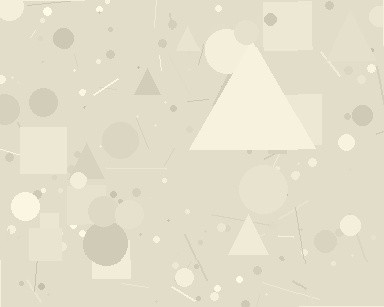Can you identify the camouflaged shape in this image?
The camouflaged shape is a triangle.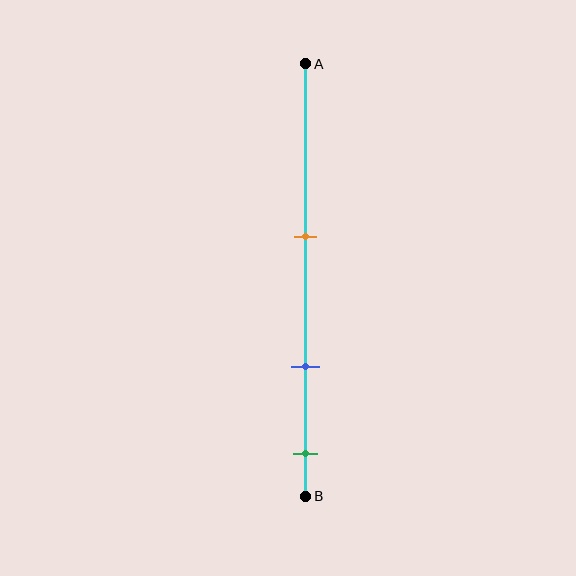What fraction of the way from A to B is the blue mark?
The blue mark is approximately 70% (0.7) of the way from A to B.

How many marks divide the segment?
There are 3 marks dividing the segment.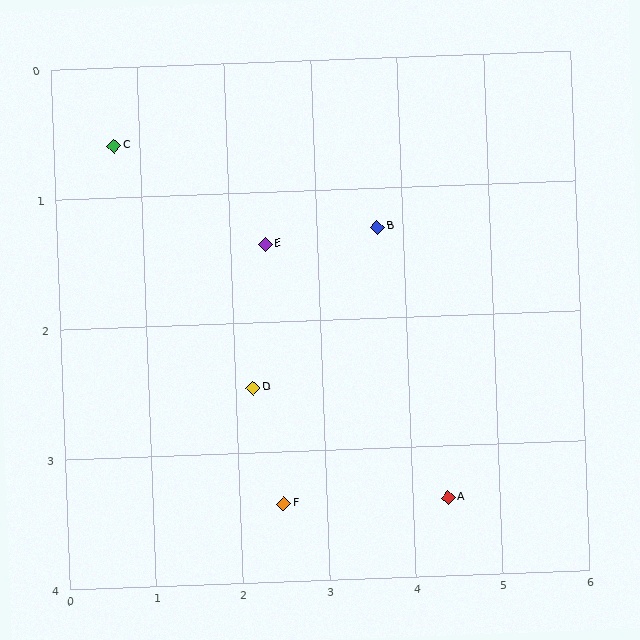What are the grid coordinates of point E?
Point E is at approximately (2.4, 1.4).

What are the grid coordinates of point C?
Point C is at approximately (0.7, 0.6).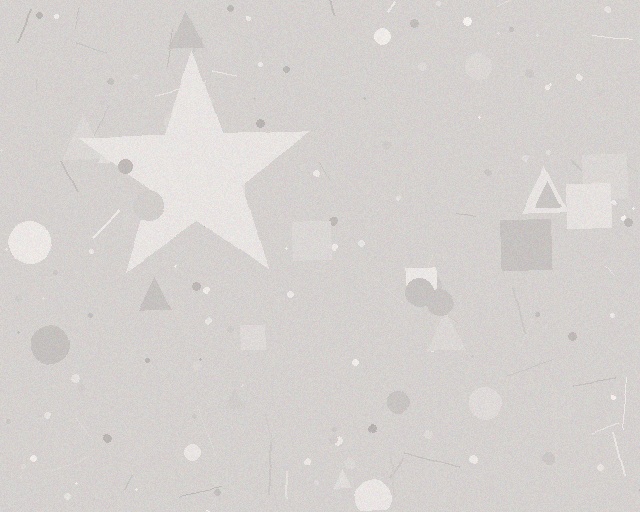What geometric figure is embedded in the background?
A star is embedded in the background.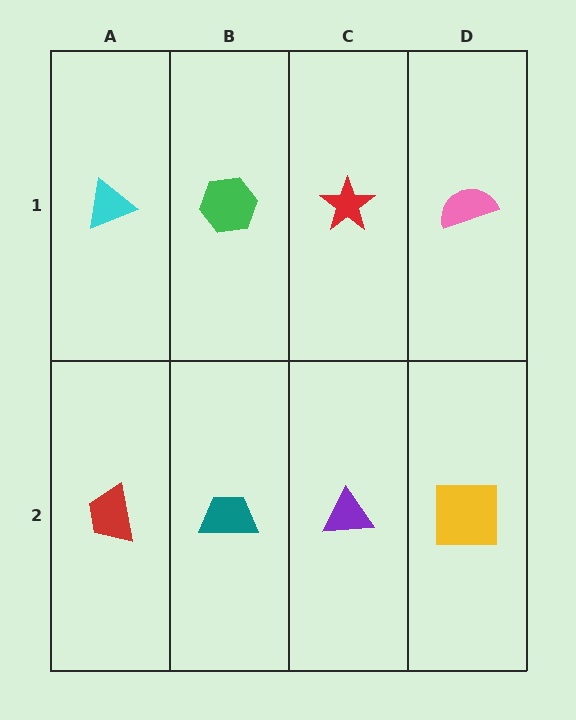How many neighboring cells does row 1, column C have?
3.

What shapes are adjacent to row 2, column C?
A red star (row 1, column C), a teal trapezoid (row 2, column B), a yellow square (row 2, column D).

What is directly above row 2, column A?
A cyan triangle.